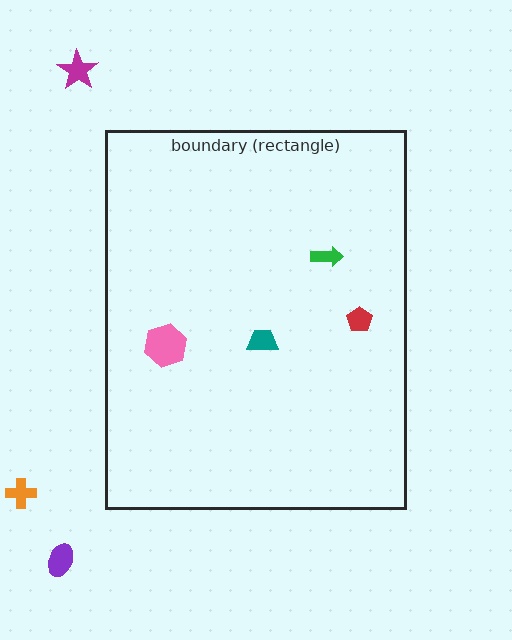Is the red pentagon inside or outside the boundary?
Inside.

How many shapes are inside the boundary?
4 inside, 3 outside.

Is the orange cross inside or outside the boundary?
Outside.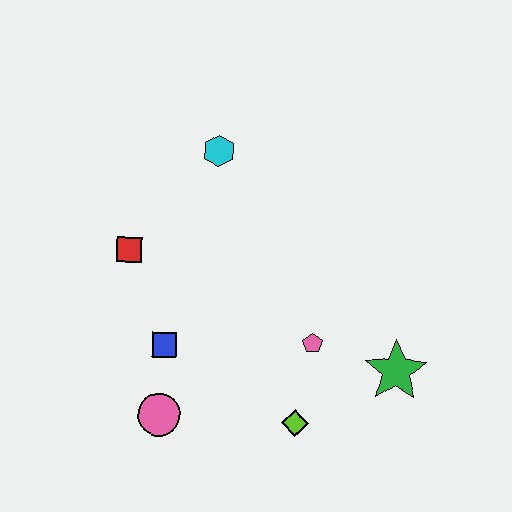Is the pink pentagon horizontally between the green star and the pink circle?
Yes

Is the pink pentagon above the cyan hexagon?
No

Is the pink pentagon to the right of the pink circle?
Yes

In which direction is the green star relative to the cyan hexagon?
The green star is below the cyan hexagon.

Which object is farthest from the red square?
The green star is farthest from the red square.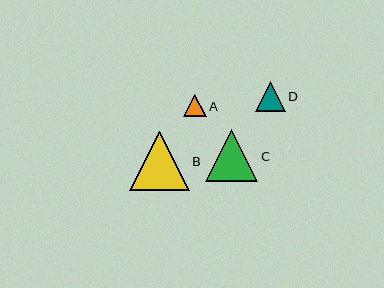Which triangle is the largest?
Triangle B is the largest with a size of approximately 60 pixels.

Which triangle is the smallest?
Triangle A is the smallest with a size of approximately 23 pixels.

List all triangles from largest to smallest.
From largest to smallest: B, C, D, A.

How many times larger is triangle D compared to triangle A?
Triangle D is approximately 1.3 times the size of triangle A.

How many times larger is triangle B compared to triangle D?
Triangle B is approximately 2.0 times the size of triangle D.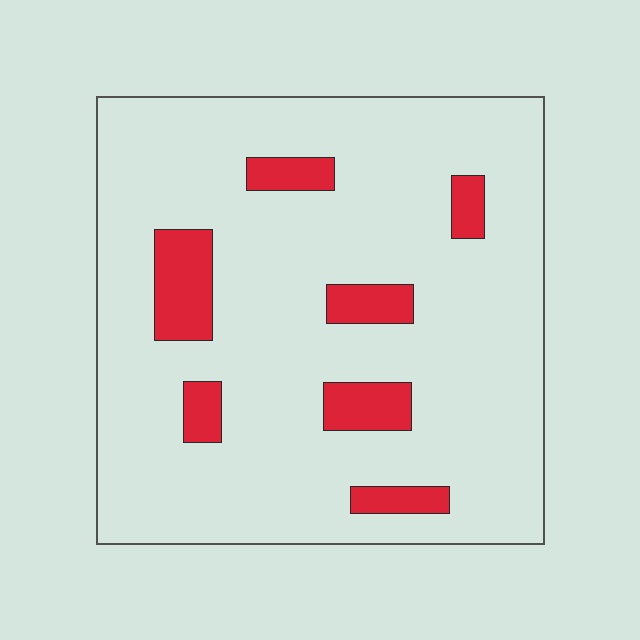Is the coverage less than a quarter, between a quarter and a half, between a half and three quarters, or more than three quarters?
Less than a quarter.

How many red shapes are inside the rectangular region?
7.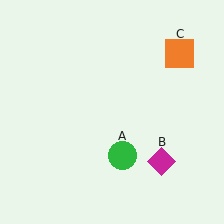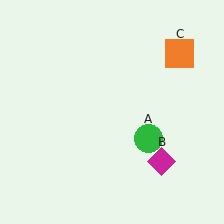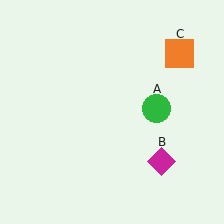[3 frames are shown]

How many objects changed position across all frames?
1 object changed position: green circle (object A).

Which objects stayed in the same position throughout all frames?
Magenta diamond (object B) and orange square (object C) remained stationary.